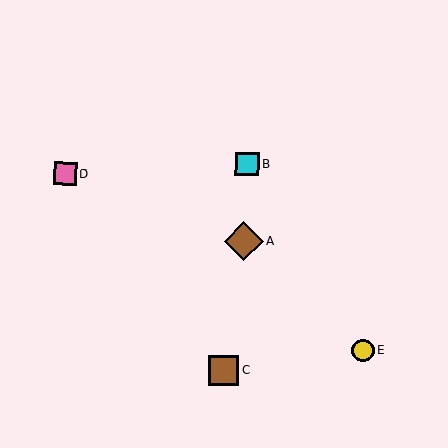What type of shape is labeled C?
Shape C is a brown square.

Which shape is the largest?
The brown diamond (labeled A) is the largest.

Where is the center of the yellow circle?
The center of the yellow circle is at (363, 351).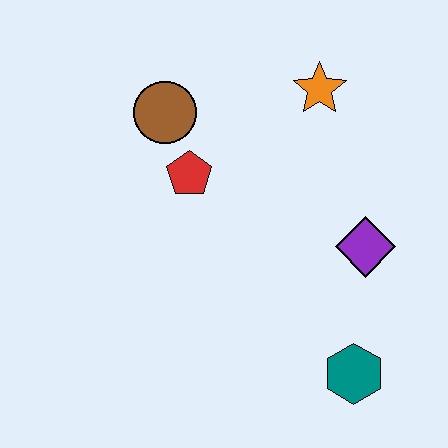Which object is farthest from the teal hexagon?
The brown circle is farthest from the teal hexagon.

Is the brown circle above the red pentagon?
Yes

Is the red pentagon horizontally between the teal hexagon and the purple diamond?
No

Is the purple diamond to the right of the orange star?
Yes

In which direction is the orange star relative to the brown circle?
The orange star is to the right of the brown circle.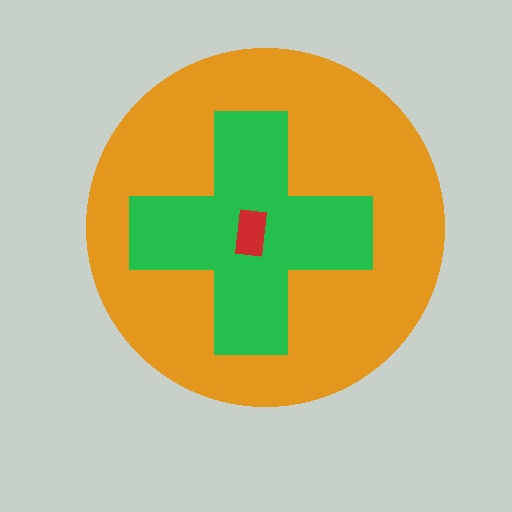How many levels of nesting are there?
3.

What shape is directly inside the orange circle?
The green cross.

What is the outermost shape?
The orange circle.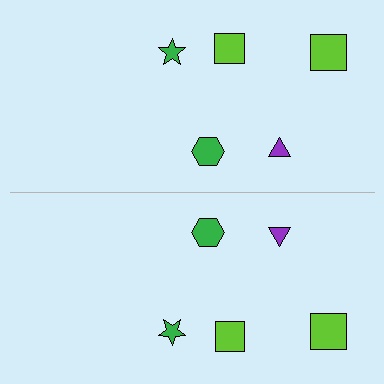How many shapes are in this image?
There are 10 shapes in this image.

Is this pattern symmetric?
Yes, this pattern has bilateral (reflection) symmetry.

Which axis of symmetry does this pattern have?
The pattern has a horizontal axis of symmetry running through the center of the image.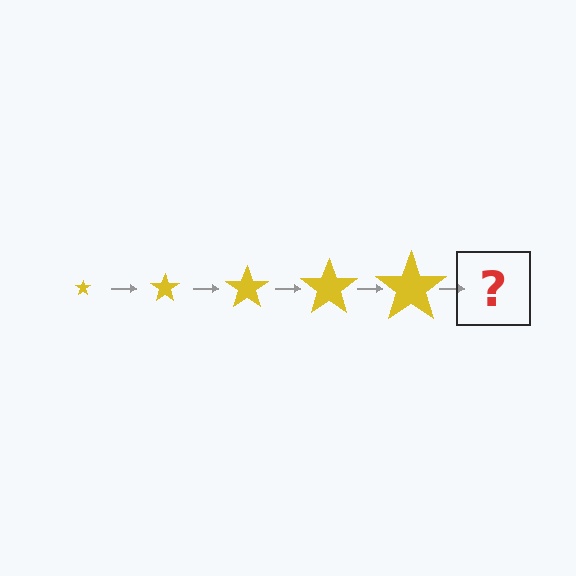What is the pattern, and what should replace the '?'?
The pattern is that the star gets progressively larger each step. The '?' should be a yellow star, larger than the previous one.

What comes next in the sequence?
The next element should be a yellow star, larger than the previous one.